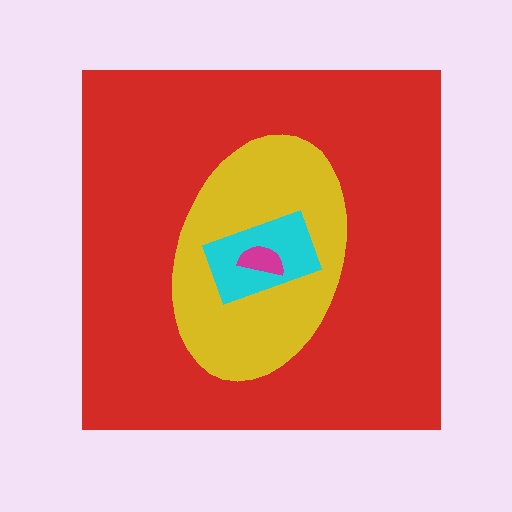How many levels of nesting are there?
4.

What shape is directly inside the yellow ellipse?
The cyan rectangle.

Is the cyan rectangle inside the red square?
Yes.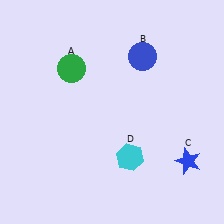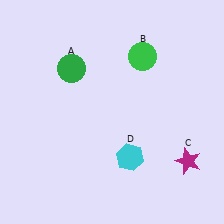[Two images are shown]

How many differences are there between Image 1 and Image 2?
There are 2 differences between the two images.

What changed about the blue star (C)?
In Image 1, C is blue. In Image 2, it changed to magenta.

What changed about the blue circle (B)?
In Image 1, B is blue. In Image 2, it changed to green.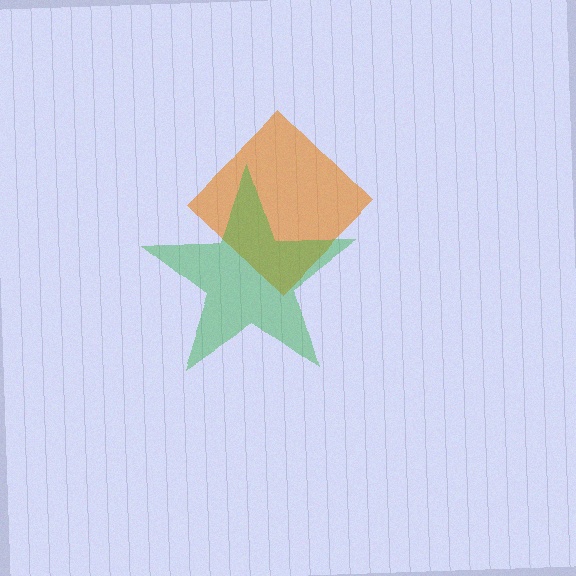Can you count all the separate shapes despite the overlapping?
Yes, there are 2 separate shapes.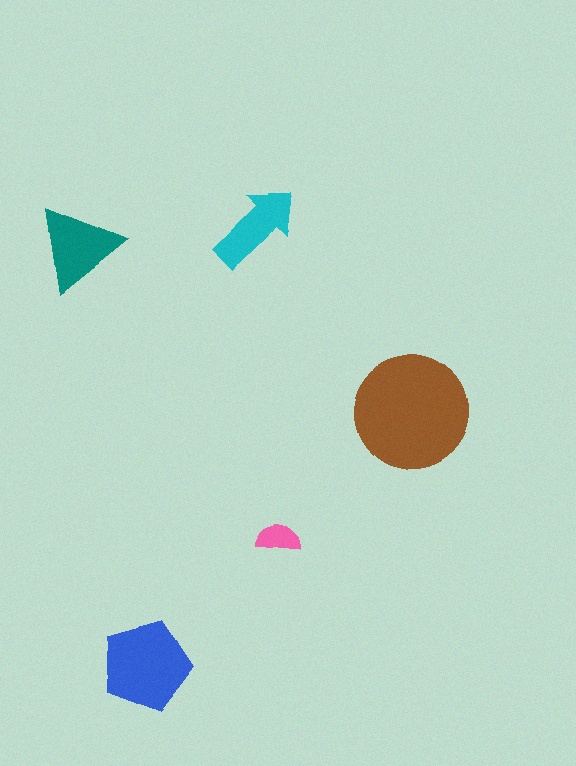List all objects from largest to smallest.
The brown circle, the blue pentagon, the teal triangle, the cyan arrow, the pink semicircle.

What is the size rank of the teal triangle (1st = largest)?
3rd.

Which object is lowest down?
The blue pentagon is bottommost.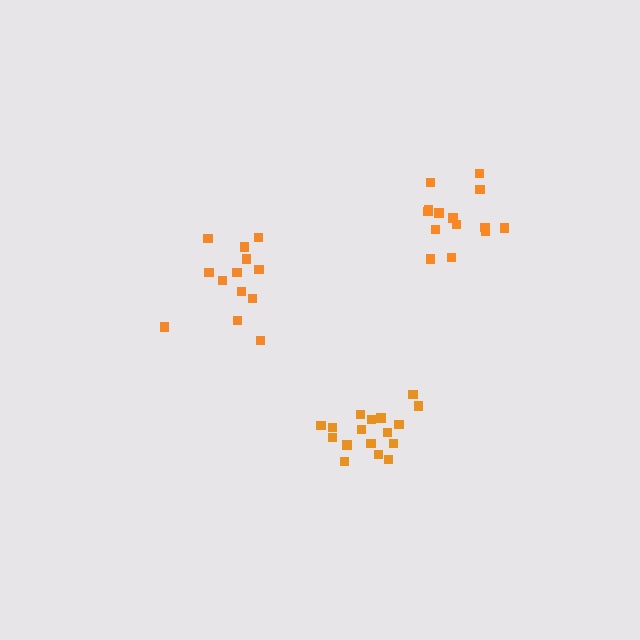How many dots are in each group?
Group 1: 13 dots, Group 2: 17 dots, Group 3: 14 dots (44 total).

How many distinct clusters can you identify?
There are 3 distinct clusters.